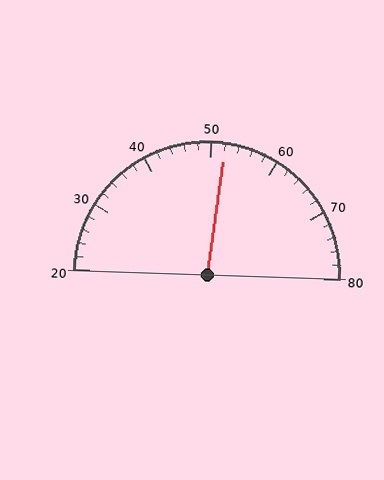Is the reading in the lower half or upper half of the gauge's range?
The reading is in the upper half of the range (20 to 80).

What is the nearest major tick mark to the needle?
The nearest major tick mark is 50.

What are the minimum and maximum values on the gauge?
The gauge ranges from 20 to 80.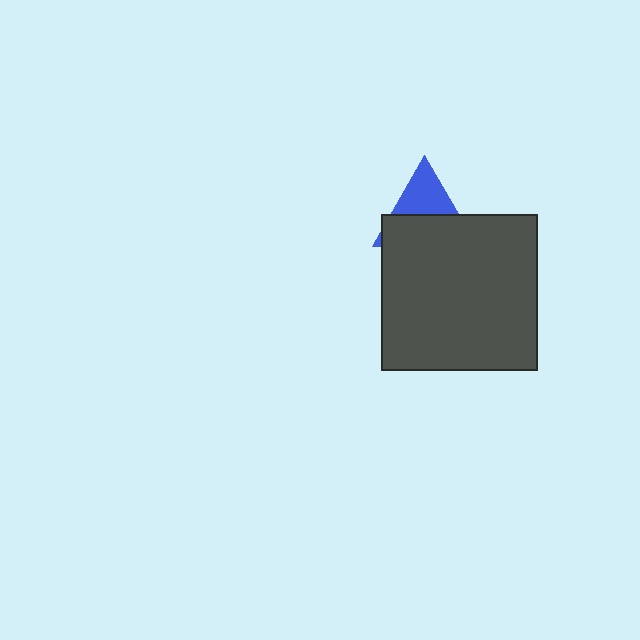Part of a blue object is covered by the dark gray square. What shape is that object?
It is a triangle.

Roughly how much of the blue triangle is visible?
A small part of it is visible (roughly 42%).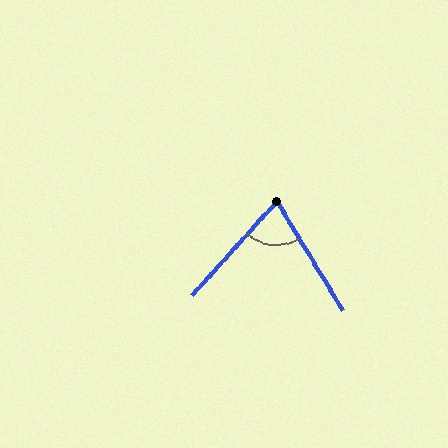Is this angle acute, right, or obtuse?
It is acute.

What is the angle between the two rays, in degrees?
Approximately 73 degrees.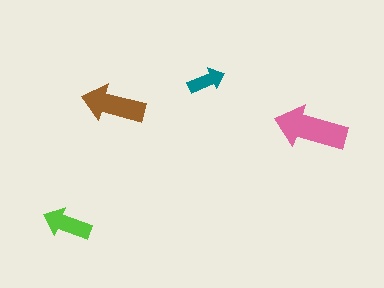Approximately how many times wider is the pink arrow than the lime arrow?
About 1.5 times wider.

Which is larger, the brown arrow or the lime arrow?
The brown one.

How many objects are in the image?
There are 4 objects in the image.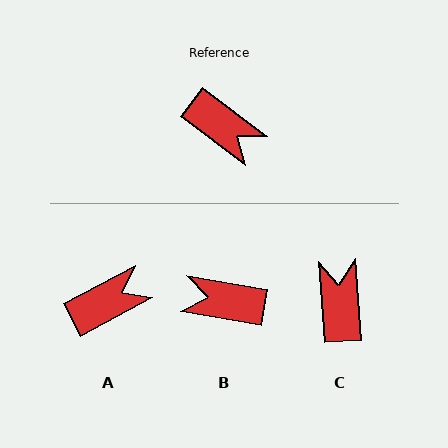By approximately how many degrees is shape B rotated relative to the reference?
Approximately 153 degrees clockwise.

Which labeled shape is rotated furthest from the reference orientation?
B, about 153 degrees away.